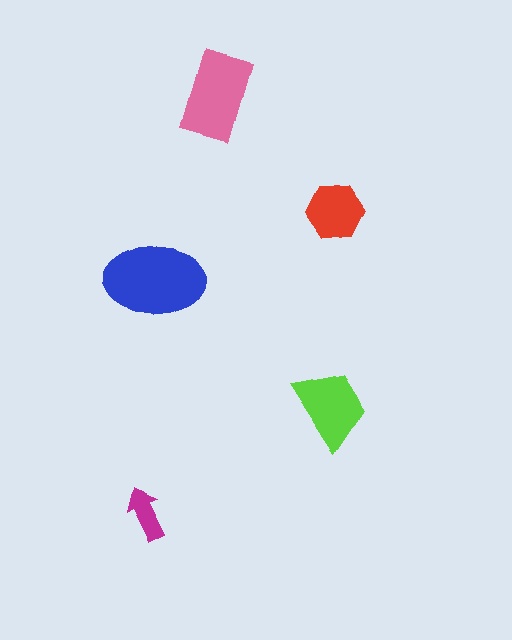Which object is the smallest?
The magenta arrow.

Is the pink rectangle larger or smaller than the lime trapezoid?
Larger.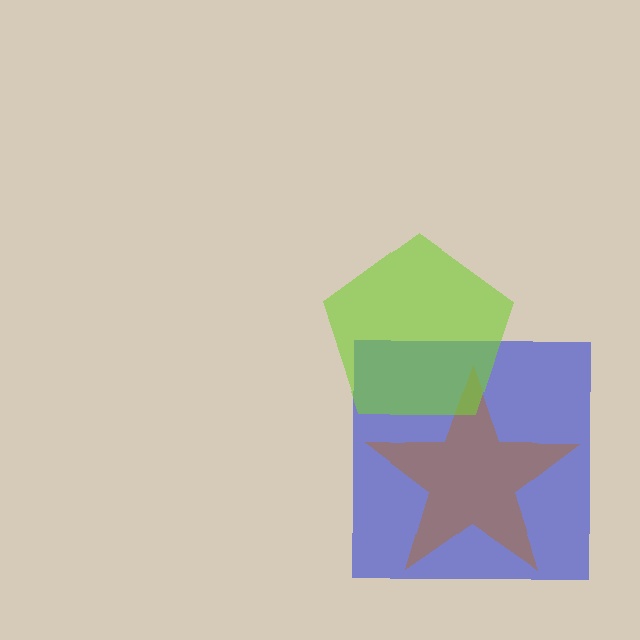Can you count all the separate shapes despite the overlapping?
Yes, there are 3 separate shapes.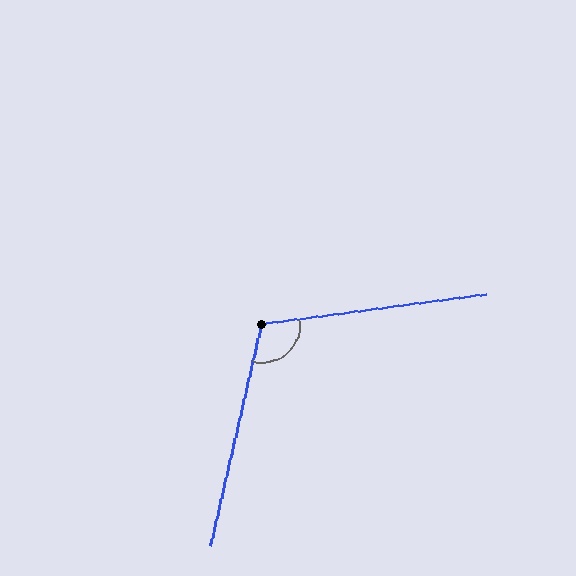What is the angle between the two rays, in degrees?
Approximately 111 degrees.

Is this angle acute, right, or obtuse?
It is obtuse.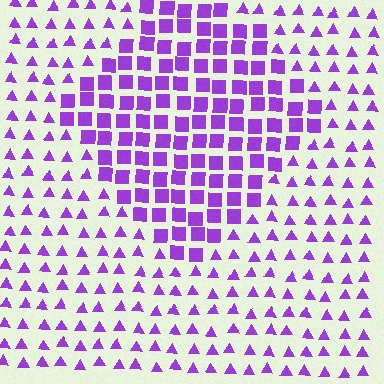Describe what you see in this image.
The image is filled with small purple elements arranged in a uniform grid. A diamond-shaped region contains squares, while the surrounding area contains triangles. The boundary is defined purely by the change in element shape.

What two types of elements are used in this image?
The image uses squares inside the diamond region and triangles outside it.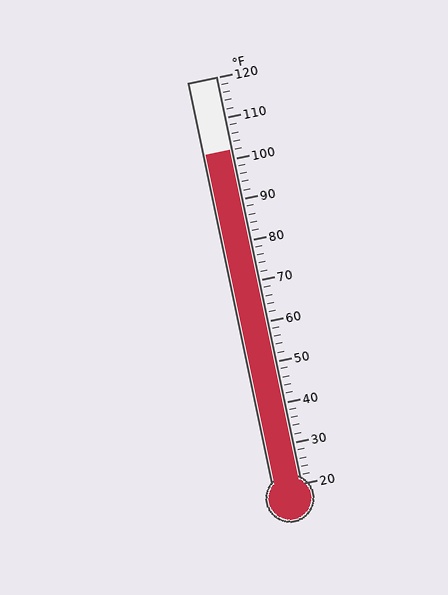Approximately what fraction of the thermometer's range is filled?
The thermometer is filled to approximately 80% of its range.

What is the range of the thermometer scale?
The thermometer scale ranges from 20°F to 120°F.